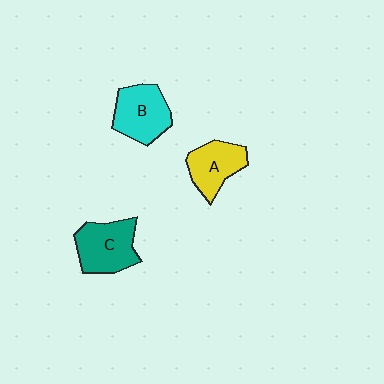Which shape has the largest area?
Shape C (teal).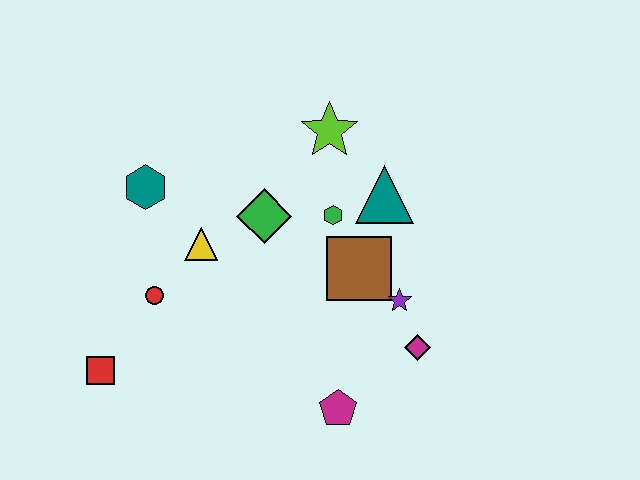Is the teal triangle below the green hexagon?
No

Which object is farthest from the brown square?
The red square is farthest from the brown square.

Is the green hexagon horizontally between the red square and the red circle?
No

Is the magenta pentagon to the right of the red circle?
Yes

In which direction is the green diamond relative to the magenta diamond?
The green diamond is to the left of the magenta diamond.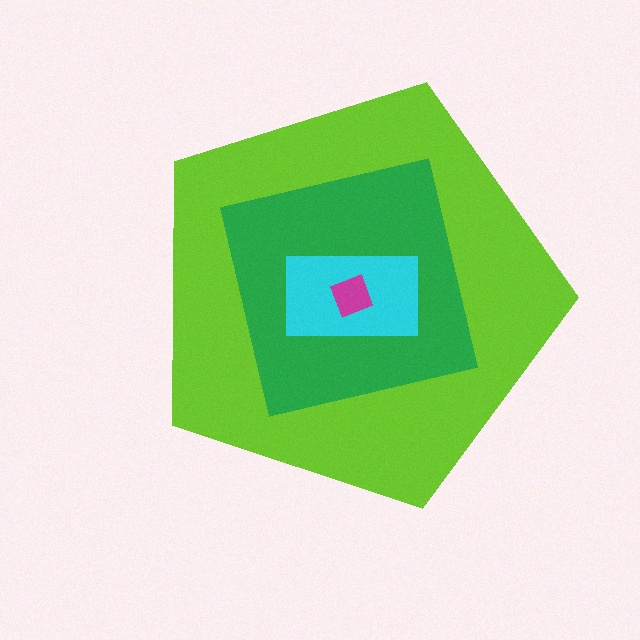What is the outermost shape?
The lime pentagon.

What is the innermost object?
The magenta square.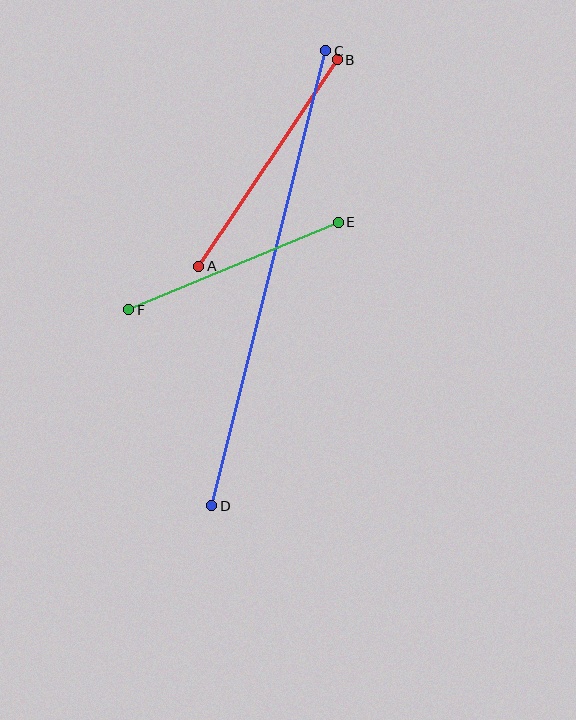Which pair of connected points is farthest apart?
Points C and D are farthest apart.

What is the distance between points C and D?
The distance is approximately 469 pixels.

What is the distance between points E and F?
The distance is approximately 227 pixels.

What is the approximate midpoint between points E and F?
The midpoint is at approximately (233, 266) pixels.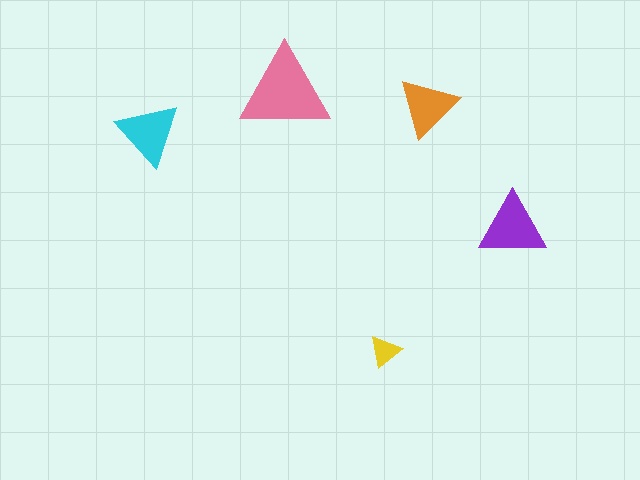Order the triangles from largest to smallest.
the pink one, the purple one, the cyan one, the orange one, the yellow one.